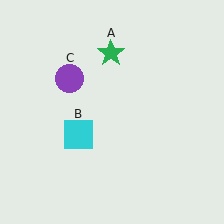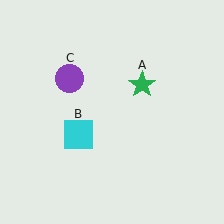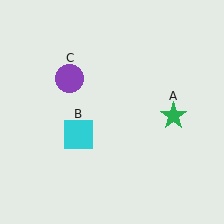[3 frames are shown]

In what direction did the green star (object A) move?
The green star (object A) moved down and to the right.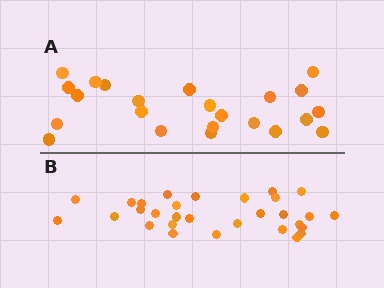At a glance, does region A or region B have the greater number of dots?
Region B (the bottom region) has more dots.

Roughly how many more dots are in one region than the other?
Region B has roughly 8 or so more dots than region A.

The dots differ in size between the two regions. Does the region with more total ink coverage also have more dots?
No. Region A has more total ink coverage because its dots are larger, but region B actually contains more individual dots. Total area can be misleading — the number of items is what matters here.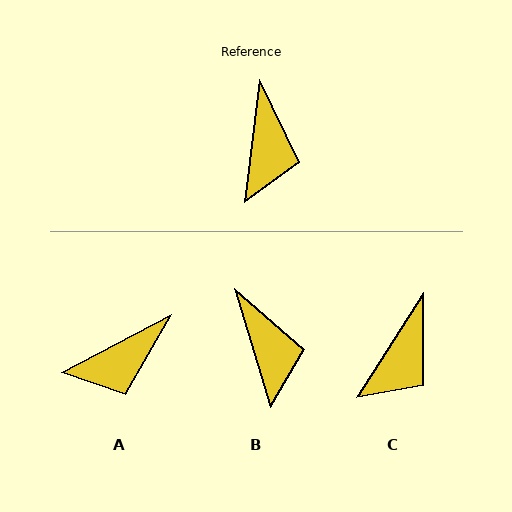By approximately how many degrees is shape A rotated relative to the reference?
Approximately 55 degrees clockwise.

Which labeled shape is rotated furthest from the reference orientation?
A, about 55 degrees away.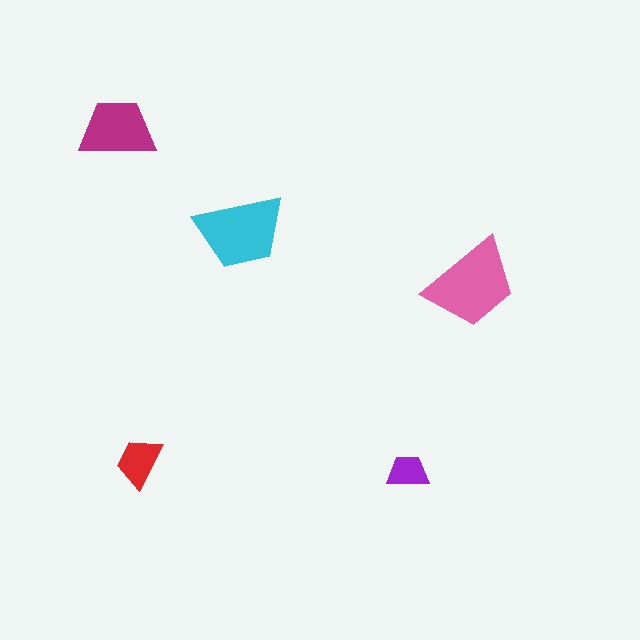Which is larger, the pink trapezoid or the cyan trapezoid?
The pink one.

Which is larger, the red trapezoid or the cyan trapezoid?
The cyan one.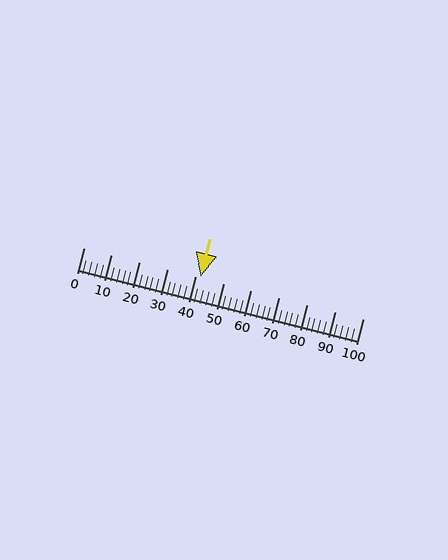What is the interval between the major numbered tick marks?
The major tick marks are spaced 10 units apart.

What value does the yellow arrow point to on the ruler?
The yellow arrow points to approximately 42.